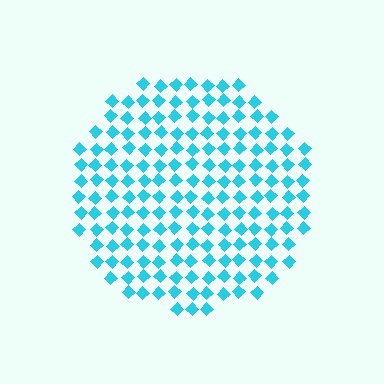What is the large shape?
The large shape is a circle.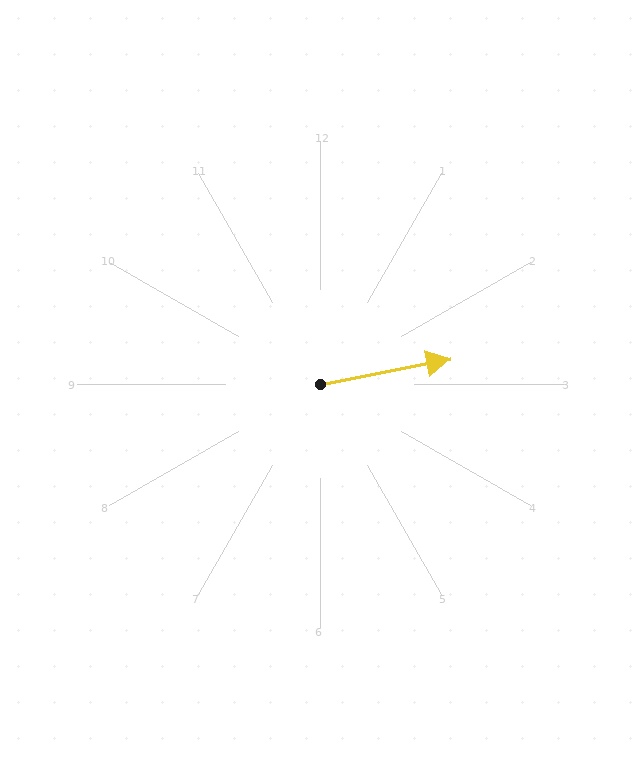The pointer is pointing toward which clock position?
Roughly 3 o'clock.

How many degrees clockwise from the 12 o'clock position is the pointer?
Approximately 79 degrees.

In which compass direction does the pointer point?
East.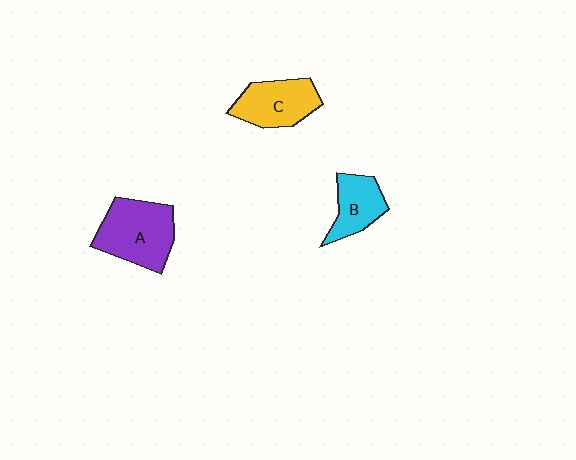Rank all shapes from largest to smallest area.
From largest to smallest: A (purple), C (yellow), B (cyan).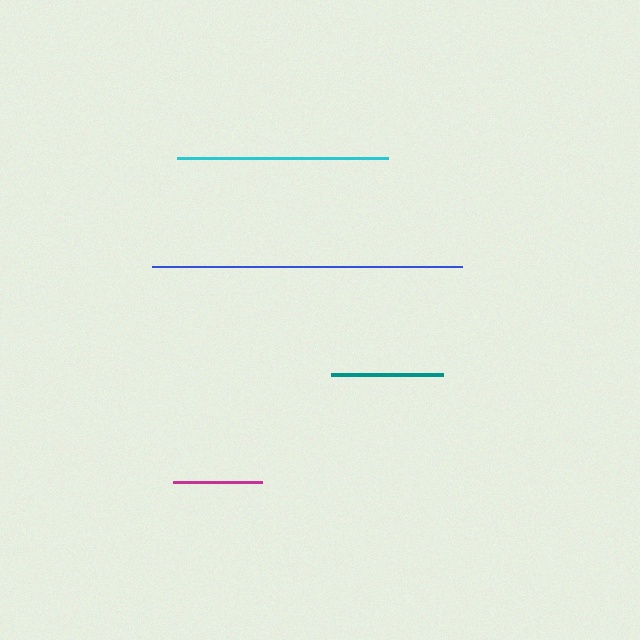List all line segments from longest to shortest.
From longest to shortest: blue, cyan, teal, magenta.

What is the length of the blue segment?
The blue segment is approximately 310 pixels long.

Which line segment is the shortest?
The magenta line is the shortest at approximately 88 pixels.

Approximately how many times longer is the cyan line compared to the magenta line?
The cyan line is approximately 2.4 times the length of the magenta line.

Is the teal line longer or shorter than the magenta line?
The teal line is longer than the magenta line.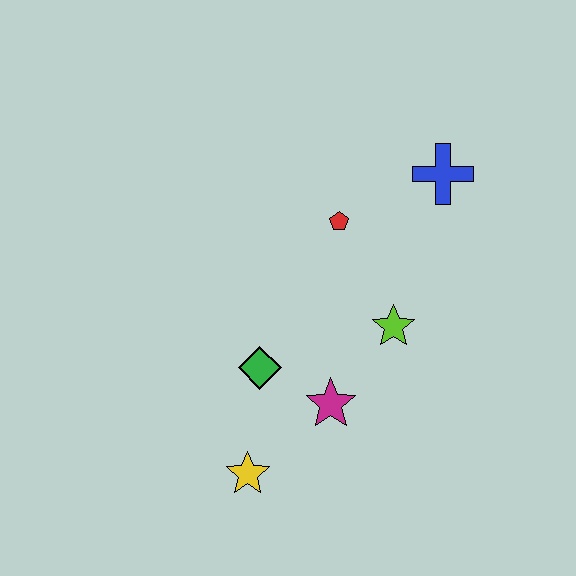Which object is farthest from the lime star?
The yellow star is farthest from the lime star.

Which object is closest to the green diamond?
The magenta star is closest to the green diamond.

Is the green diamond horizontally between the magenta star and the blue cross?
No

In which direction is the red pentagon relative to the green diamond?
The red pentagon is above the green diamond.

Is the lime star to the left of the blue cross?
Yes